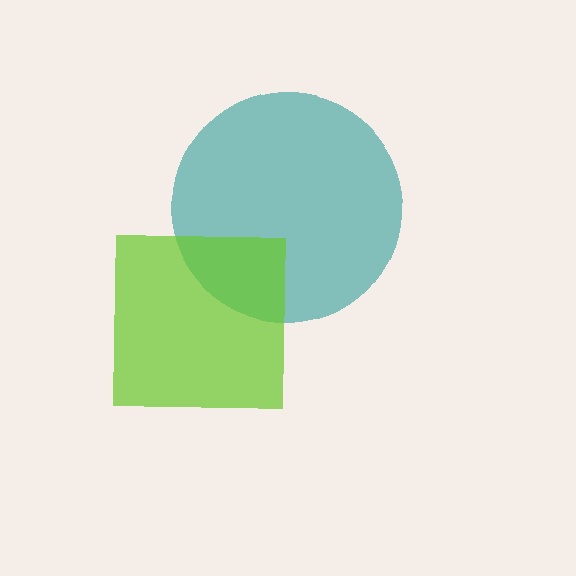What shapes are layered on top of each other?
The layered shapes are: a teal circle, a lime square.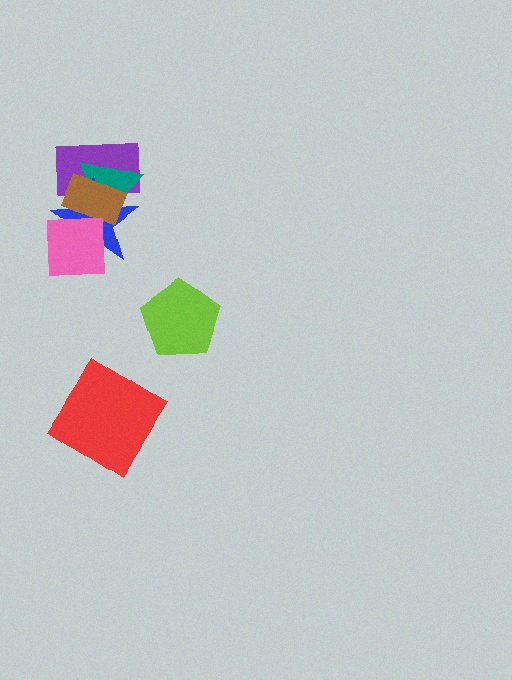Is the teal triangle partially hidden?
Yes, it is partially covered by another shape.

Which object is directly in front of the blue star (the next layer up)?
The brown rectangle is directly in front of the blue star.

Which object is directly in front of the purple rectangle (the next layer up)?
The teal triangle is directly in front of the purple rectangle.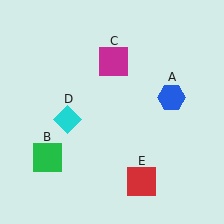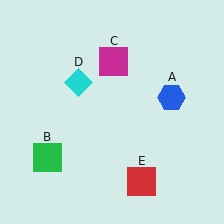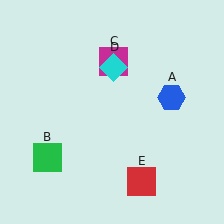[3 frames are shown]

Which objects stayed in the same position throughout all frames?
Blue hexagon (object A) and green square (object B) and magenta square (object C) and red square (object E) remained stationary.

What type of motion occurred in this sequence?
The cyan diamond (object D) rotated clockwise around the center of the scene.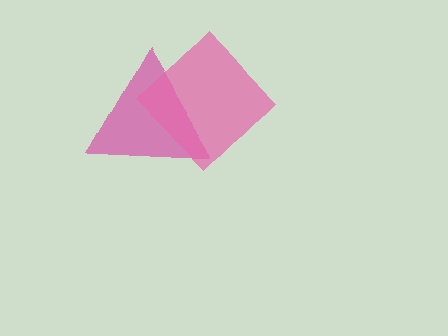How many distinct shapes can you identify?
There are 2 distinct shapes: a magenta triangle, a pink diamond.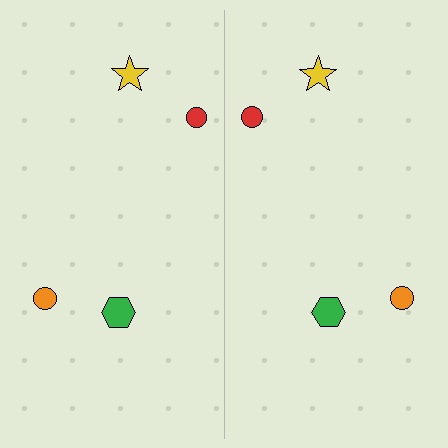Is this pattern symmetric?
Yes, this pattern has bilateral (reflection) symmetry.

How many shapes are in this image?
There are 8 shapes in this image.